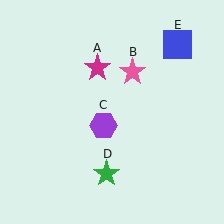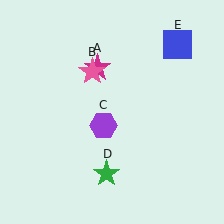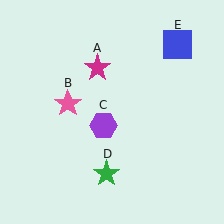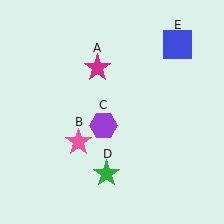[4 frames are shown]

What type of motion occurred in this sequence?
The pink star (object B) rotated counterclockwise around the center of the scene.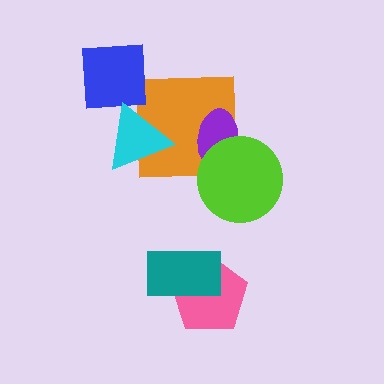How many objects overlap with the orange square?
3 objects overlap with the orange square.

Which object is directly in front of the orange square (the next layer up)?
The purple ellipse is directly in front of the orange square.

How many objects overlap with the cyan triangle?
1 object overlaps with the cyan triangle.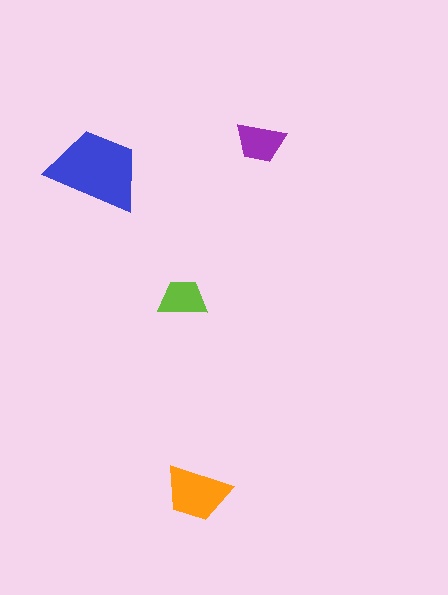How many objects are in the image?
There are 4 objects in the image.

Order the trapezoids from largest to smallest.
the blue one, the orange one, the purple one, the lime one.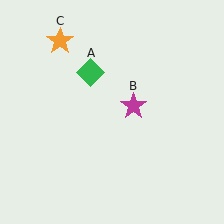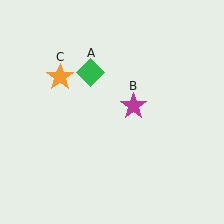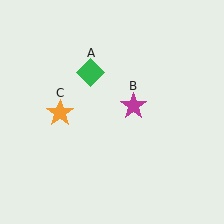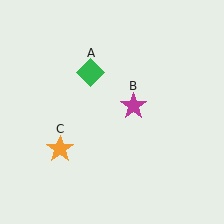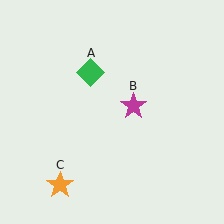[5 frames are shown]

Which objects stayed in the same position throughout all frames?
Green diamond (object A) and magenta star (object B) remained stationary.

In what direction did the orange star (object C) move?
The orange star (object C) moved down.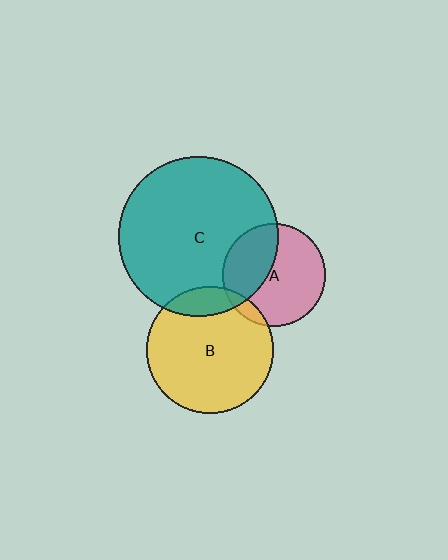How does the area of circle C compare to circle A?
Approximately 2.4 times.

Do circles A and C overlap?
Yes.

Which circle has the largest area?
Circle C (teal).